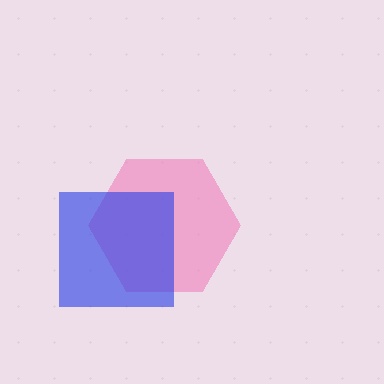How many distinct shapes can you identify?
There are 2 distinct shapes: a pink hexagon, a blue square.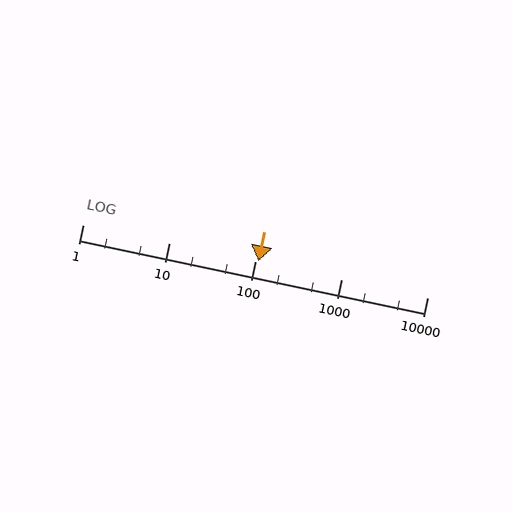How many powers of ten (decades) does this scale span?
The scale spans 4 decades, from 1 to 10000.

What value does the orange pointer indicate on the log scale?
The pointer indicates approximately 110.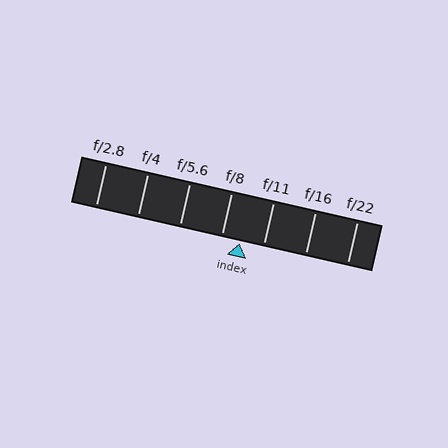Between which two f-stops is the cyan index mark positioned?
The index mark is between f/8 and f/11.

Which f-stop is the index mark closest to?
The index mark is closest to f/8.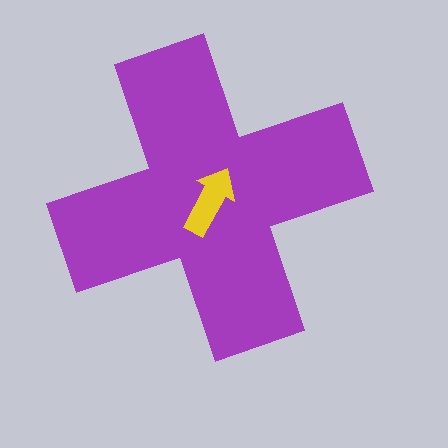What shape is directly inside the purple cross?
The yellow arrow.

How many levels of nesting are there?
2.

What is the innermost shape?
The yellow arrow.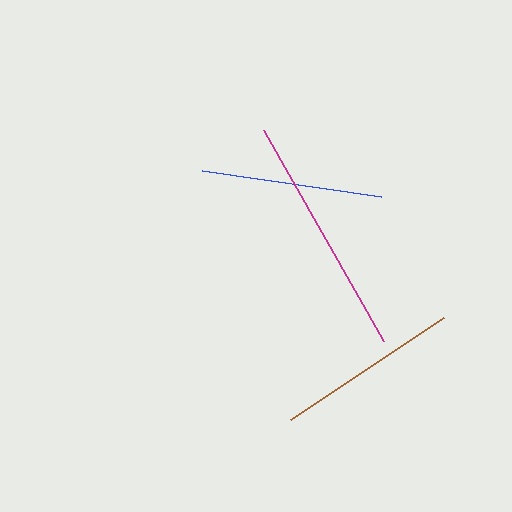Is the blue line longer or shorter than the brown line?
The brown line is longer than the blue line.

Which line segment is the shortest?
The blue line is the shortest at approximately 181 pixels.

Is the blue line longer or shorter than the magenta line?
The magenta line is longer than the blue line.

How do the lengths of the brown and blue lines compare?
The brown and blue lines are approximately the same length.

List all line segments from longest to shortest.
From longest to shortest: magenta, brown, blue.